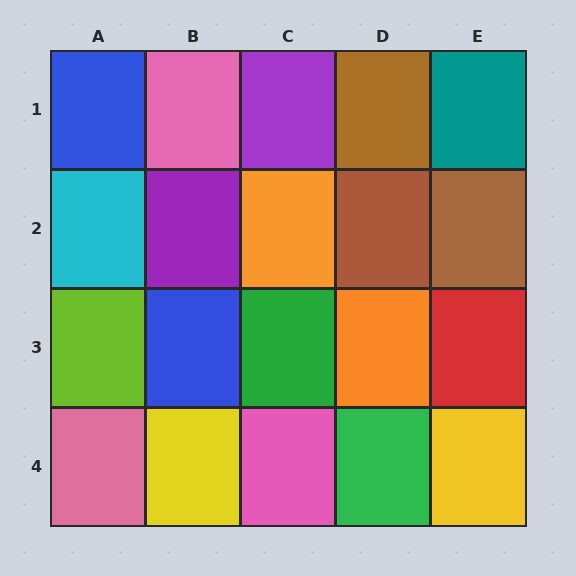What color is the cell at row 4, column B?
Yellow.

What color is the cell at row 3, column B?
Blue.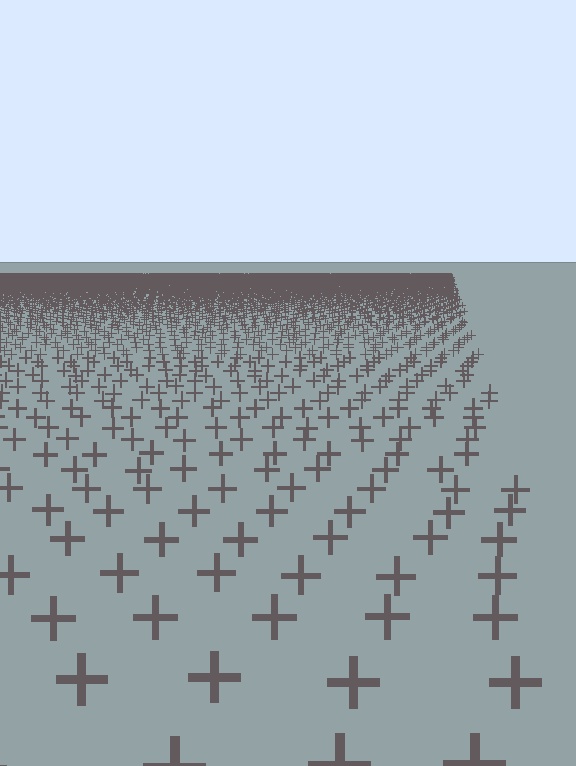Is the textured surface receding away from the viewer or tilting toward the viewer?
The surface is receding away from the viewer. Texture elements get smaller and denser toward the top.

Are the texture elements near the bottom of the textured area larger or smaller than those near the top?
Larger. Near the bottom, elements are closer to the viewer and appear at a bigger on-screen size.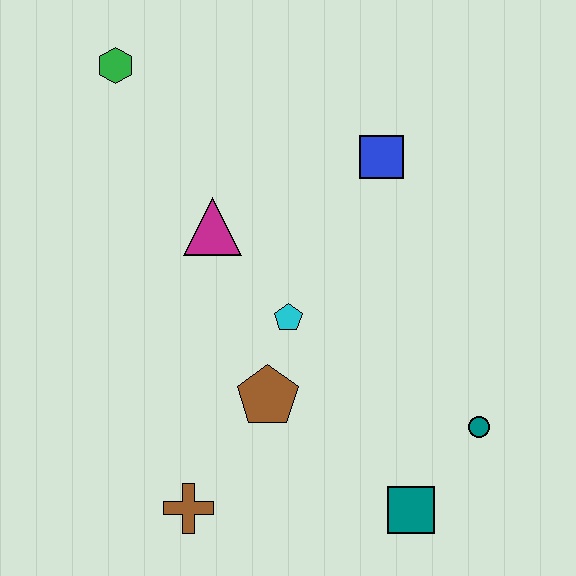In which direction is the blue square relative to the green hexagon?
The blue square is to the right of the green hexagon.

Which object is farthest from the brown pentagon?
The green hexagon is farthest from the brown pentagon.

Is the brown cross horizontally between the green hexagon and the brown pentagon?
Yes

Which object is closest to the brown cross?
The brown pentagon is closest to the brown cross.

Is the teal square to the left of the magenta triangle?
No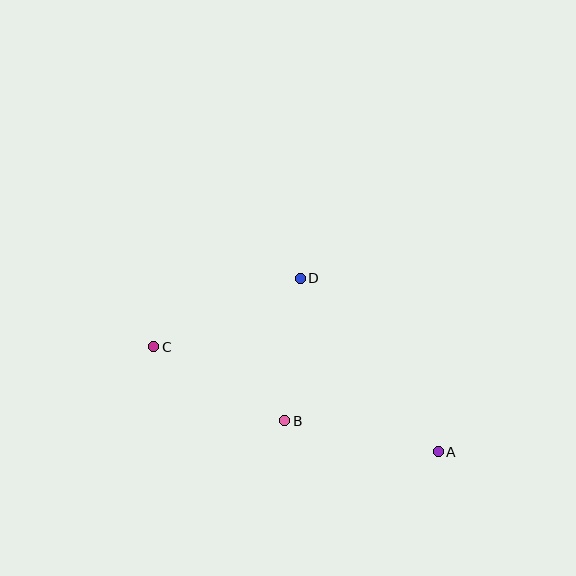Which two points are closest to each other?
Points B and D are closest to each other.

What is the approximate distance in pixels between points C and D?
The distance between C and D is approximately 162 pixels.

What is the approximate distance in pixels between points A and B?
The distance between A and B is approximately 156 pixels.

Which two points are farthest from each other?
Points A and C are farthest from each other.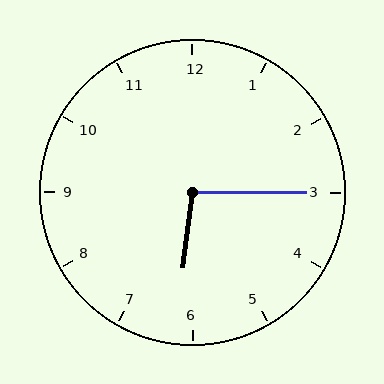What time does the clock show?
6:15.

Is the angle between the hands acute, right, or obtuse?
It is obtuse.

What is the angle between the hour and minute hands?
Approximately 98 degrees.